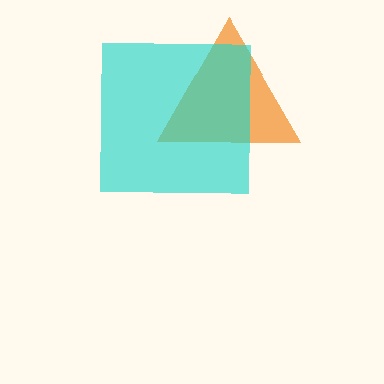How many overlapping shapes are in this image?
There are 2 overlapping shapes in the image.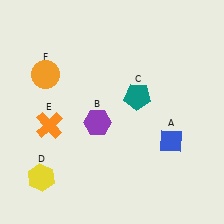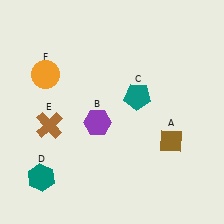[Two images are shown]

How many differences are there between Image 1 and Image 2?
There are 3 differences between the two images.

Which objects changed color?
A changed from blue to brown. D changed from yellow to teal. E changed from orange to brown.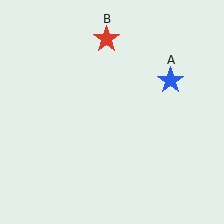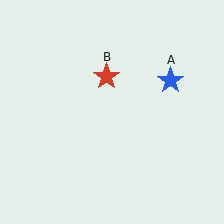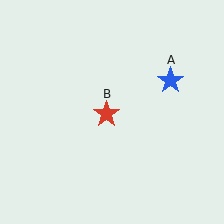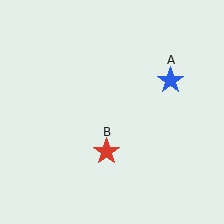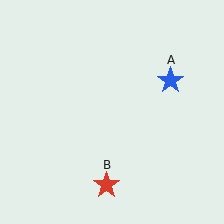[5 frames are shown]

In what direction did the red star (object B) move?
The red star (object B) moved down.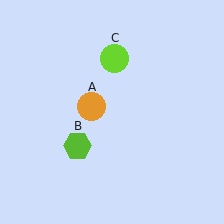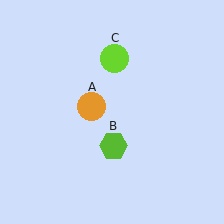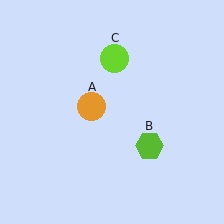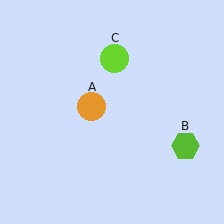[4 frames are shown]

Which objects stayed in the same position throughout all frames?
Orange circle (object A) and lime circle (object C) remained stationary.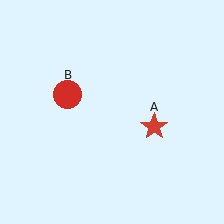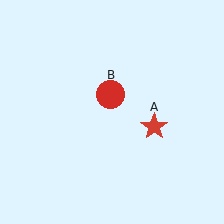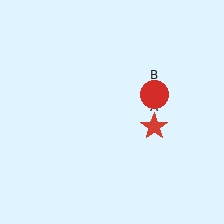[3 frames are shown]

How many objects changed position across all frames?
1 object changed position: red circle (object B).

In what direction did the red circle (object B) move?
The red circle (object B) moved right.